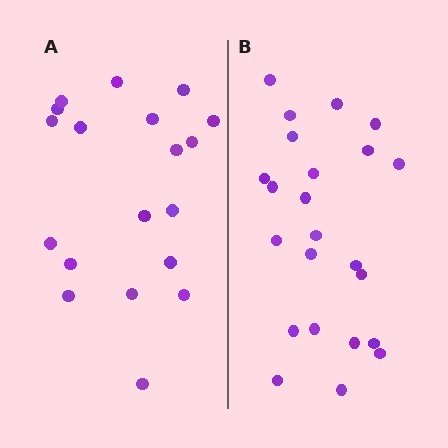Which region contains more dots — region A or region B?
Region B (the right region) has more dots.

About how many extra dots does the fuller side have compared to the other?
Region B has about 4 more dots than region A.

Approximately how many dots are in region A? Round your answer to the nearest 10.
About 20 dots. (The exact count is 19, which rounds to 20.)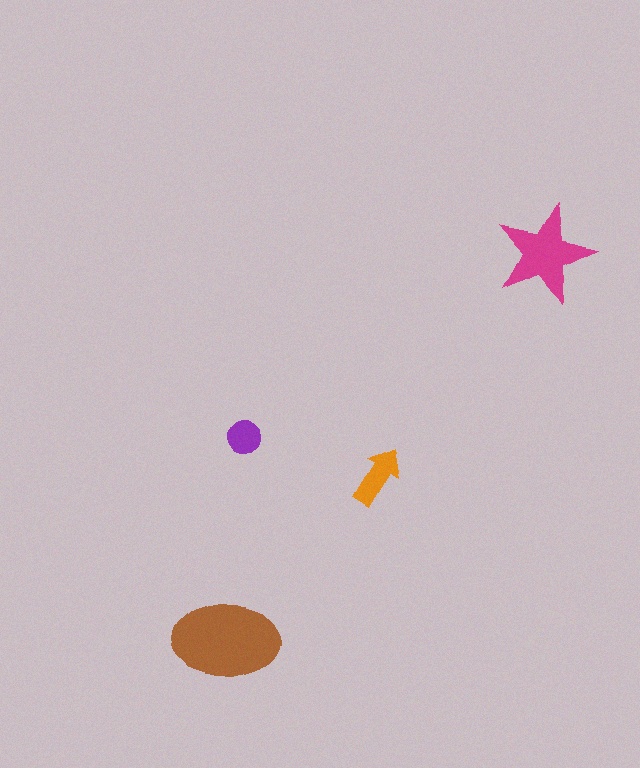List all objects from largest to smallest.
The brown ellipse, the magenta star, the orange arrow, the purple circle.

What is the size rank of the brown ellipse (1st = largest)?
1st.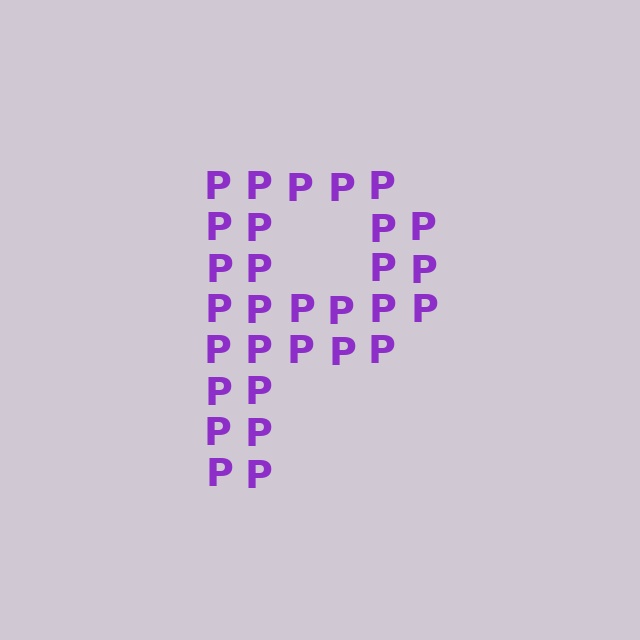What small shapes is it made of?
It is made of small letter P's.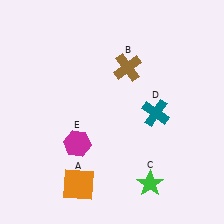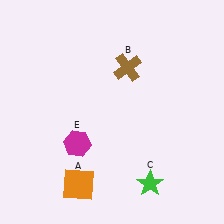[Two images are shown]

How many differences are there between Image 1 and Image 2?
There is 1 difference between the two images.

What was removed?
The teal cross (D) was removed in Image 2.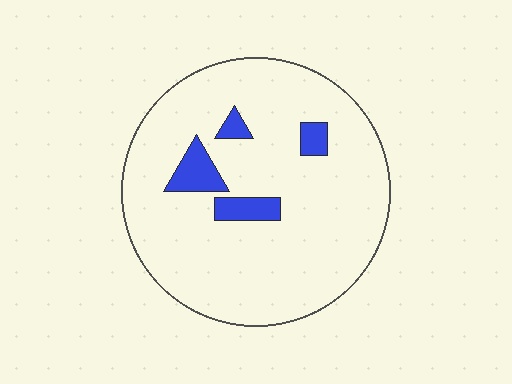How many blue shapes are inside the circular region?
4.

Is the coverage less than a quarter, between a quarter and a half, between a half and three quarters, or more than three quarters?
Less than a quarter.